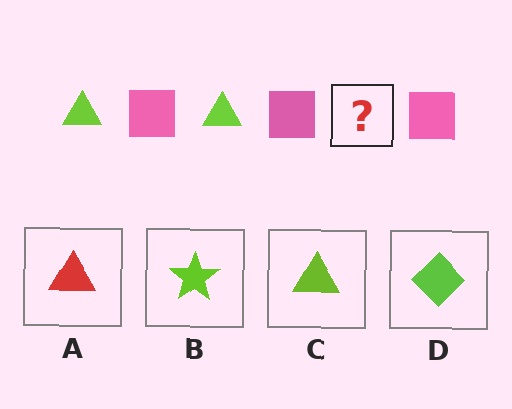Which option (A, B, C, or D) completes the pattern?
C.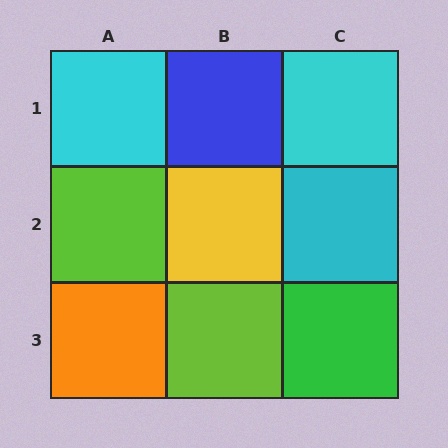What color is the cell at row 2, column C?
Cyan.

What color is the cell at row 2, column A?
Lime.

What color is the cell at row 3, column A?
Orange.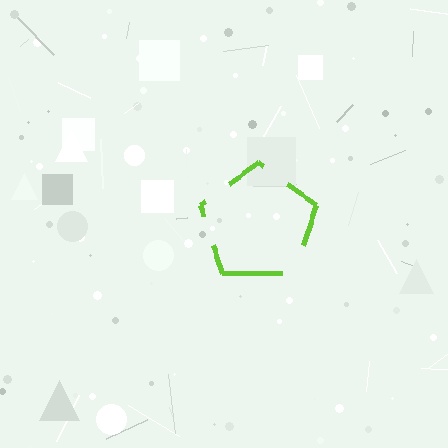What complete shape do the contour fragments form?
The contour fragments form a pentagon.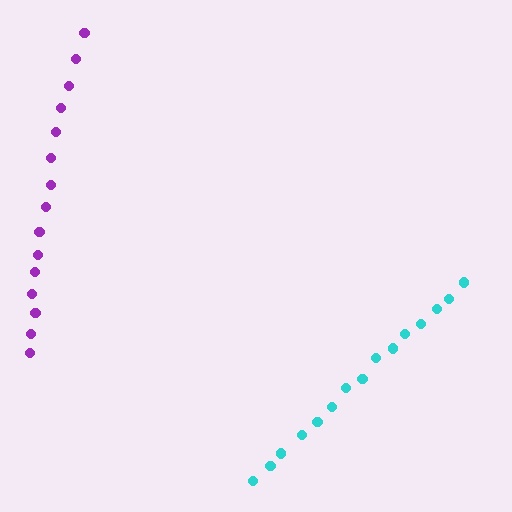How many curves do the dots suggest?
There are 2 distinct paths.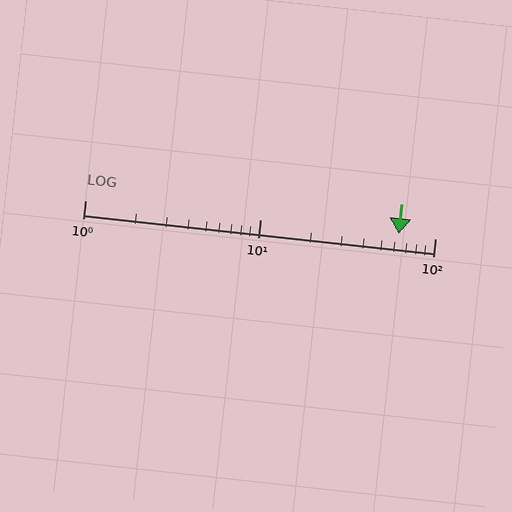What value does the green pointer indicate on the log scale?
The pointer indicates approximately 62.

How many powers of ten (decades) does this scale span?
The scale spans 2 decades, from 1 to 100.